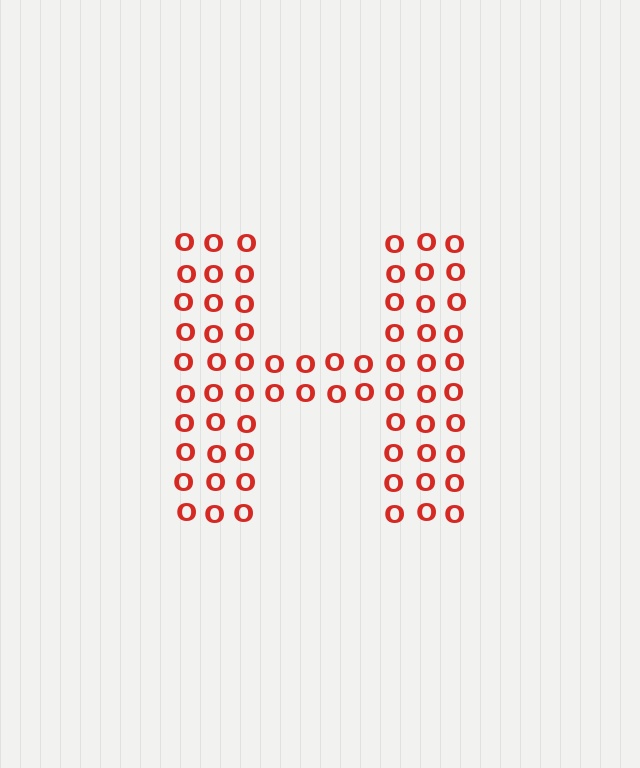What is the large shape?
The large shape is the letter H.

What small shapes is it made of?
It is made of small letter O's.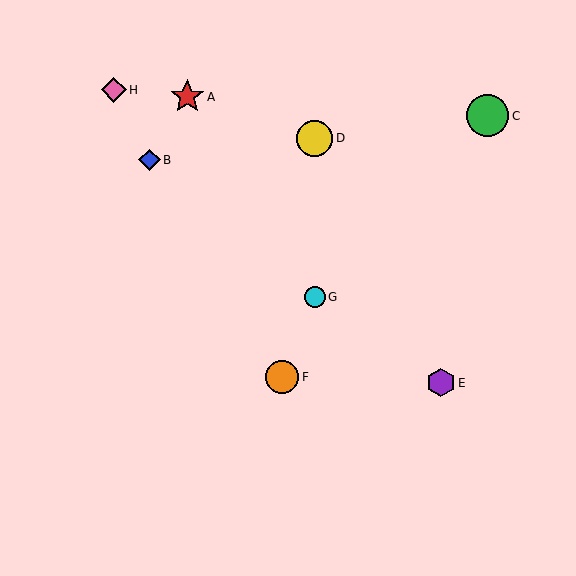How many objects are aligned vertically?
2 objects (D, G) are aligned vertically.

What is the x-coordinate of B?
Object B is at x≈149.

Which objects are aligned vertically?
Objects D, G are aligned vertically.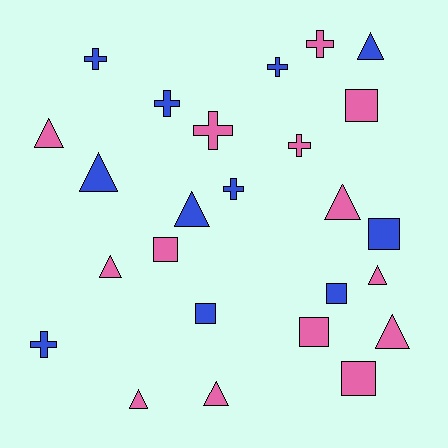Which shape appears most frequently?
Triangle, with 10 objects.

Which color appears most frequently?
Pink, with 14 objects.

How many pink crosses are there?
There are 3 pink crosses.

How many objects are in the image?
There are 25 objects.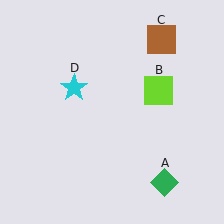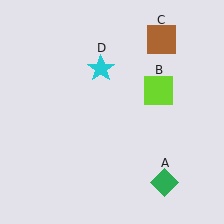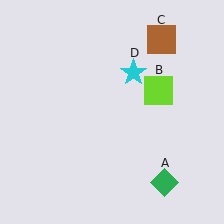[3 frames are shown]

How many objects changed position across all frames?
1 object changed position: cyan star (object D).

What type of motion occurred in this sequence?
The cyan star (object D) rotated clockwise around the center of the scene.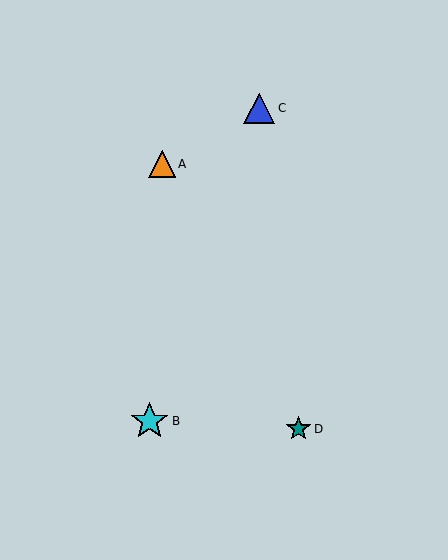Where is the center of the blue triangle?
The center of the blue triangle is at (259, 108).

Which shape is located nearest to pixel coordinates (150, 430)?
The cyan star (labeled B) at (150, 421) is nearest to that location.